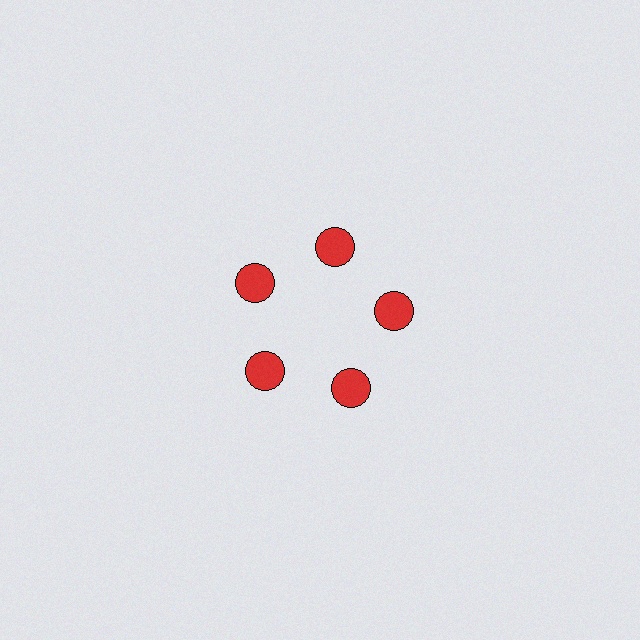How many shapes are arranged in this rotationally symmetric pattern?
There are 5 shapes, arranged in 5 groups of 1.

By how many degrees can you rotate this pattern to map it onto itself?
The pattern maps onto itself every 72 degrees of rotation.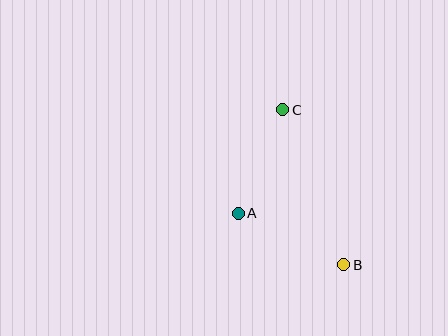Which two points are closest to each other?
Points A and C are closest to each other.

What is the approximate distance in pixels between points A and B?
The distance between A and B is approximately 117 pixels.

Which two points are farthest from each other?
Points B and C are farthest from each other.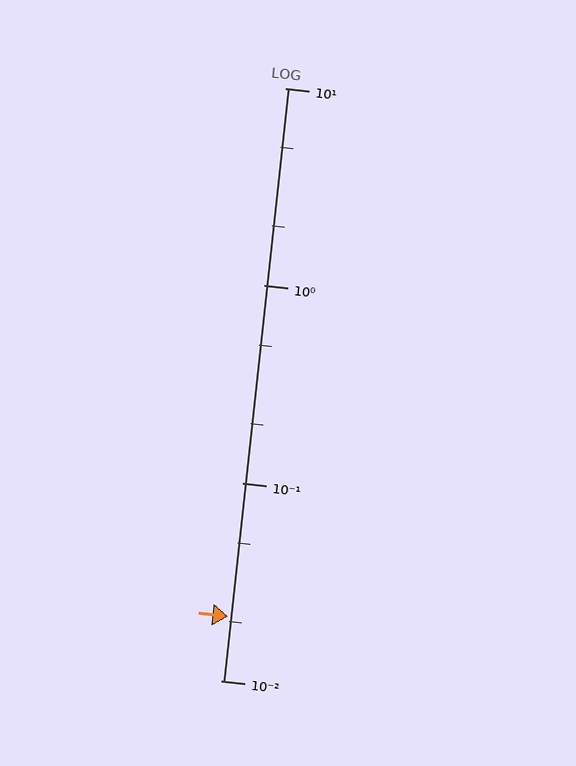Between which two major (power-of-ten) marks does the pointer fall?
The pointer is between 0.01 and 0.1.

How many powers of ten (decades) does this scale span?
The scale spans 3 decades, from 0.01 to 10.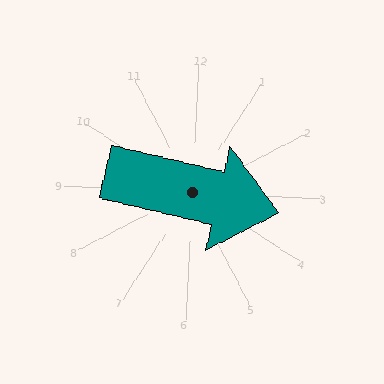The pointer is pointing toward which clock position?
Roughly 3 o'clock.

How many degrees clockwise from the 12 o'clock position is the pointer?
Approximately 100 degrees.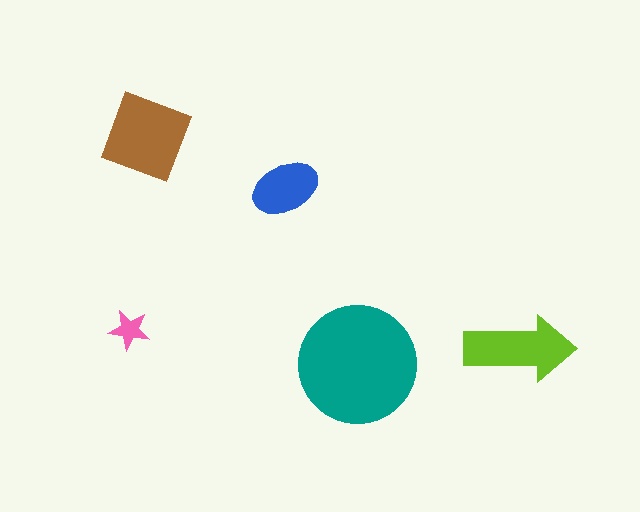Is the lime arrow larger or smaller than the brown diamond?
Smaller.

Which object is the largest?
The teal circle.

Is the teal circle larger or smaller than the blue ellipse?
Larger.